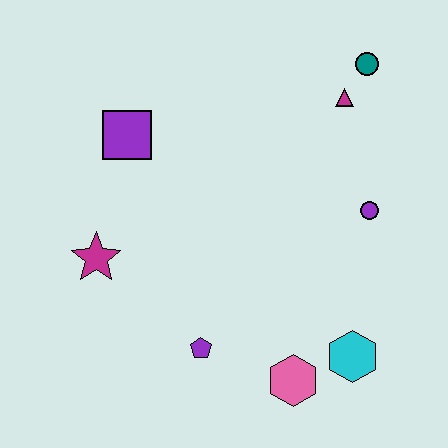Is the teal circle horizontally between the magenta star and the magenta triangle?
No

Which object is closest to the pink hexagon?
The cyan hexagon is closest to the pink hexagon.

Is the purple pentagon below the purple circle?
Yes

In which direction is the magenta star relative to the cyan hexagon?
The magenta star is to the left of the cyan hexagon.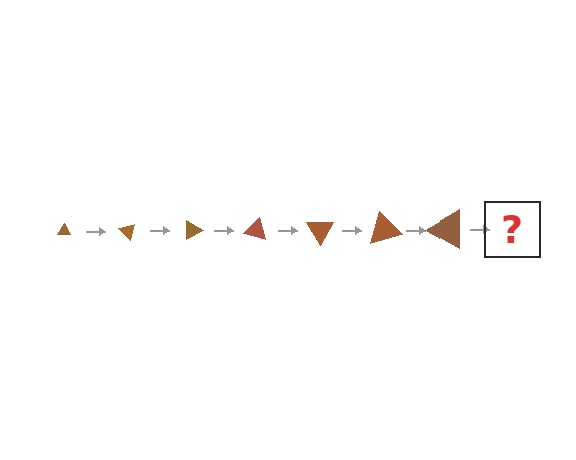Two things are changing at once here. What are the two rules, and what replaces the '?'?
The two rules are that the triangle grows larger each step and it rotates 45 degrees each step. The '?' should be a triangle, larger than the previous one and rotated 315 degrees from the start.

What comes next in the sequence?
The next element should be a triangle, larger than the previous one and rotated 315 degrees from the start.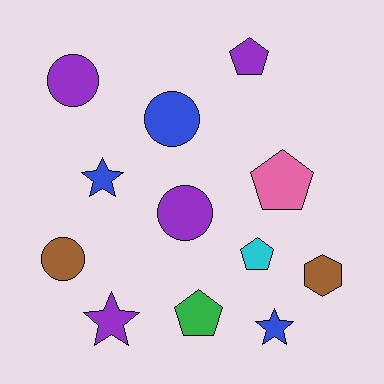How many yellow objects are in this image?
There are no yellow objects.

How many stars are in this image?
There are 3 stars.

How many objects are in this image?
There are 12 objects.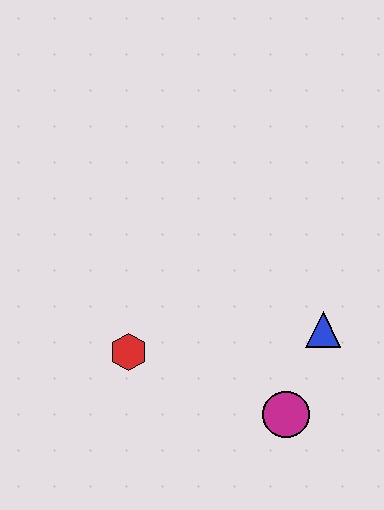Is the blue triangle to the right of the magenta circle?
Yes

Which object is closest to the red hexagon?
The magenta circle is closest to the red hexagon.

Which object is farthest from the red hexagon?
The blue triangle is farthest from the red hexagon.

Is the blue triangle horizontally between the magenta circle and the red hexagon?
No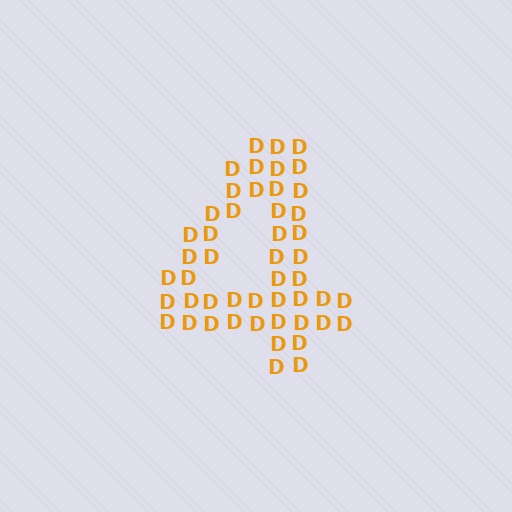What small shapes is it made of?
It is made of small letter D's.